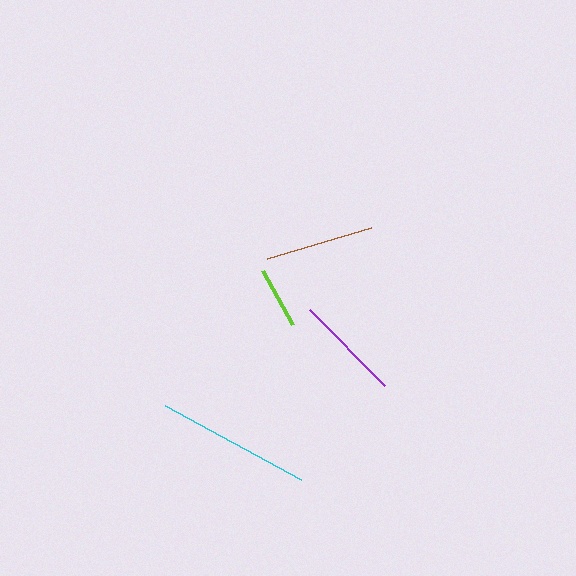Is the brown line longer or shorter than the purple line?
The brown line is longer than the purple line.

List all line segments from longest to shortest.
From longest to shortest: cyan, brown, purple, lime.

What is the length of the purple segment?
The purple segment is approximately 107 pixels long.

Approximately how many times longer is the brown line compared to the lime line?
The brown line is approximately 1.8 times the length of the lime line.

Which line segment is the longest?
The cyan line is the longest at approximately 155 pixels.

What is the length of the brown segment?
The brown segment is approximately 109 pixels long.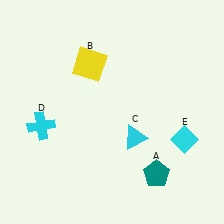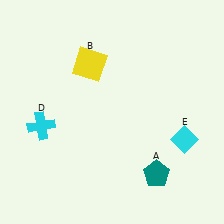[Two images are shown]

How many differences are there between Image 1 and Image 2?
There is 1 difference between the two images.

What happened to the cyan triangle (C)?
The cyan triangle (C) was removed in Image 2. It was in the bottom-right area of Image 1.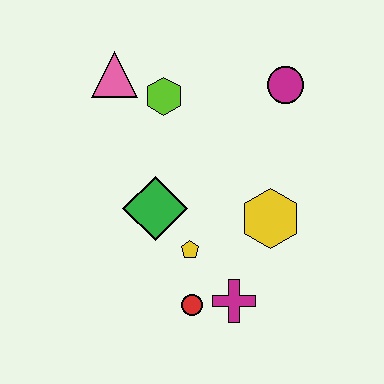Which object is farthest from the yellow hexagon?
The pink triangle is farthest from the yellow hexagon.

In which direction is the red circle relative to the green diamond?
The red circle is below the green diamond.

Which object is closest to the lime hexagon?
The pink triangle is closest to the lime hexagon.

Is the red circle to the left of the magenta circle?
Yes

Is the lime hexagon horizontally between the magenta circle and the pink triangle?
Yes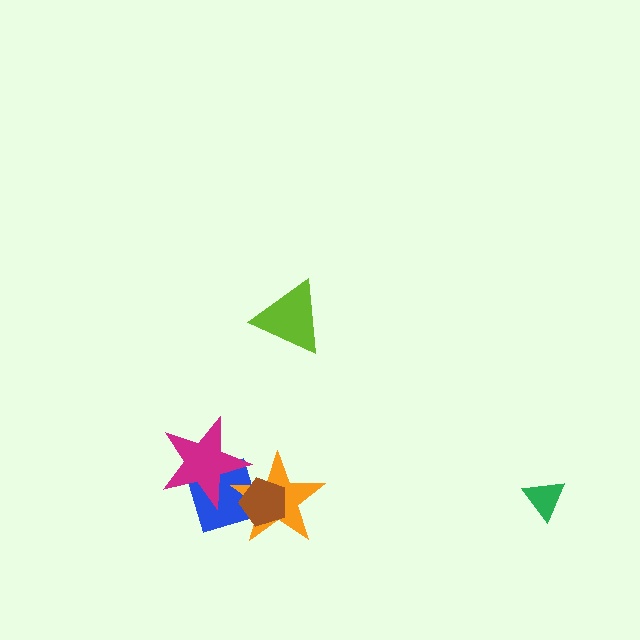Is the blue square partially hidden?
Yes, it is partially covered by another shape.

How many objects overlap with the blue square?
3 objects overlap with the blue square.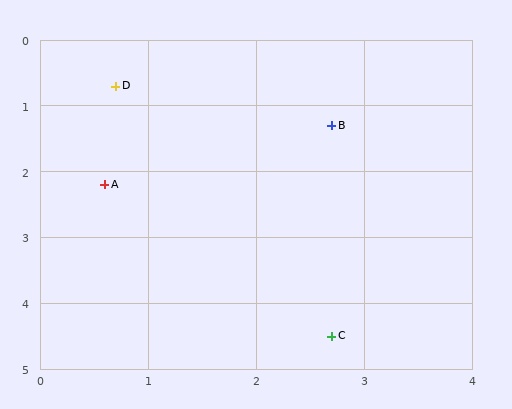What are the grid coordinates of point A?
Point A is at approximately (0.6, 2.2).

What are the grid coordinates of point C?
Point C is at approximately (2.7, 4.5).